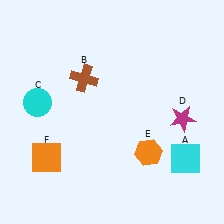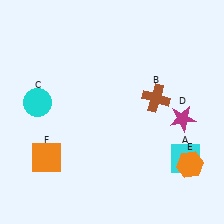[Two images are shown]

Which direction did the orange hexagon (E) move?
The orange hexagon (E) moved right.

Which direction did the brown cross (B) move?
The brown cross (B) moved right.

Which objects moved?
The objects that moved are: the brown cross (B), the orange hexagon (E).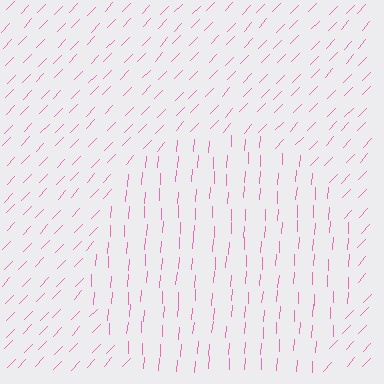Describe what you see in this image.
The image is filled with small pink line segments. A circle region in the image has lines oriented differently from the surrounding lines, creating a visible texture boundary.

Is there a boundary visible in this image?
Yes, there is a texture boundary formed by a change in line orientation.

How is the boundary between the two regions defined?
The boundary is defined purely by a change in line orientation (approximately 40 degrees difference). All lines are the same color and thickness.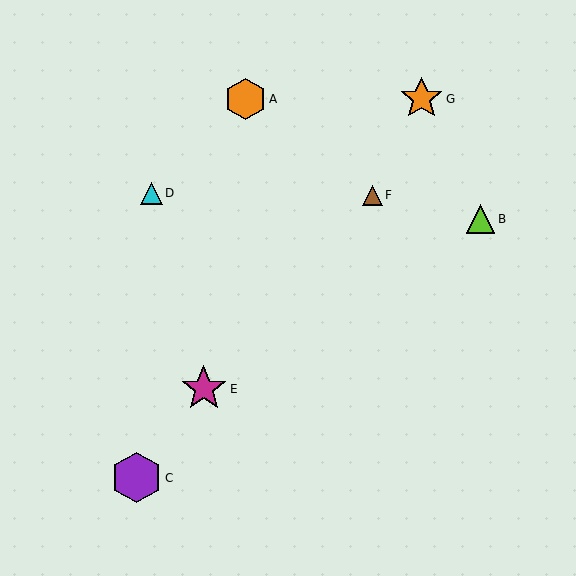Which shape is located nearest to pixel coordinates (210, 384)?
The magenta star (labeled E) at (204, 389) is nearest to that location.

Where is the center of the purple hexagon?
The center of the purple hexagon is at (137, 478).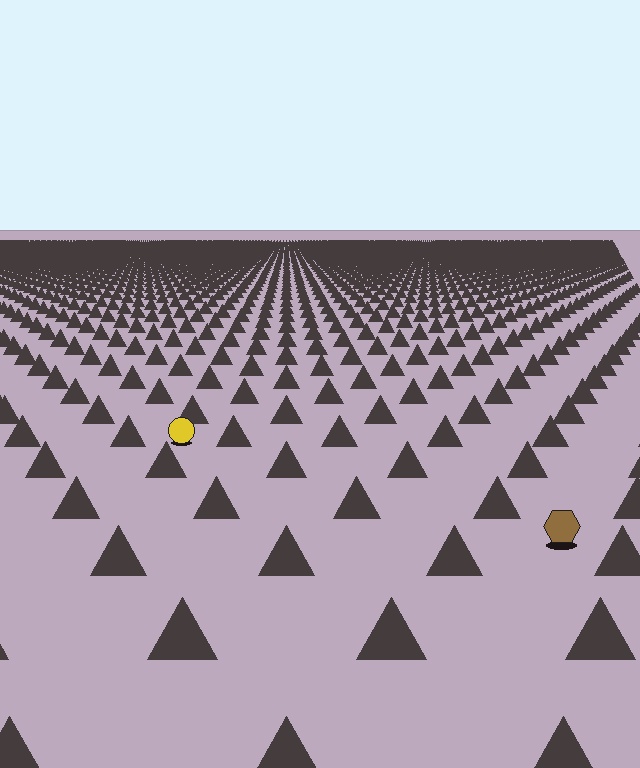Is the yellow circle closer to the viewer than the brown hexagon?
No. The brown hexagon is closer — you can tell from the texture gradient: the ground texture is coarser near it.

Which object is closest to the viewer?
The brown hexagon is closest. The texture marks near it are larger and more spread out.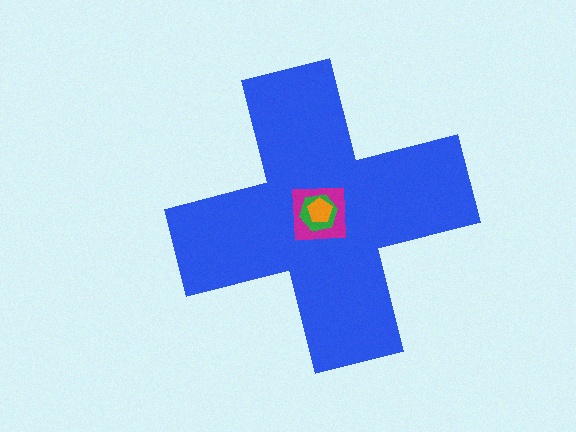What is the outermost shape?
The blue cross.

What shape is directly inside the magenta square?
The green hexagon.